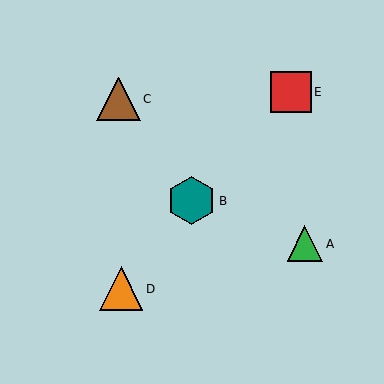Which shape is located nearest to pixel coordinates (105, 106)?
The brown triangle (labeled C) at (118, 99) is nearest to that location.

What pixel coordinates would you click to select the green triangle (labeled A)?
Click at (305, 244) to select the green triangle A.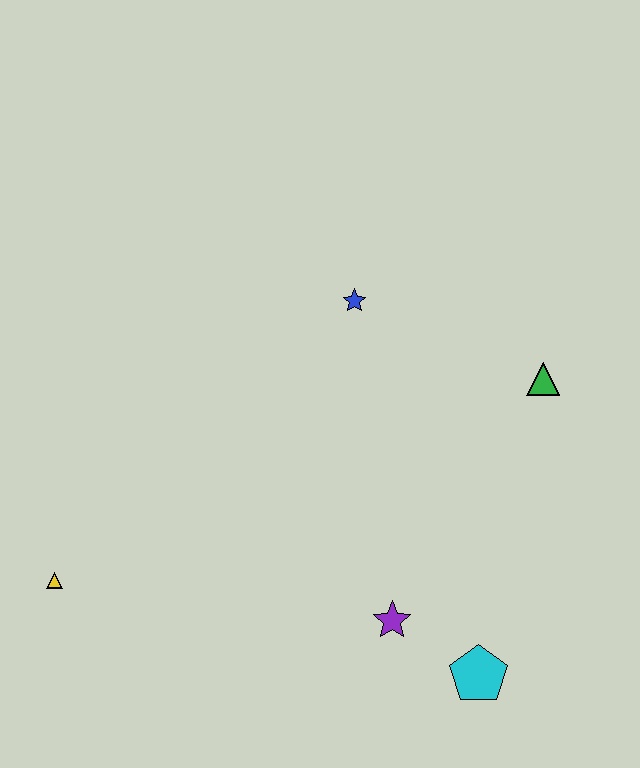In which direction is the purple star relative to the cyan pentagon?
The purple star is to the left of the cyan pentagon.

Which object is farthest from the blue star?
The yellow triangle is farthest from the blue star.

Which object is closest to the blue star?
The green triangle is closest to the blue star.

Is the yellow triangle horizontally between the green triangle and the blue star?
No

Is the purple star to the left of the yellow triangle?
No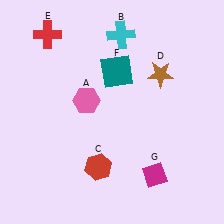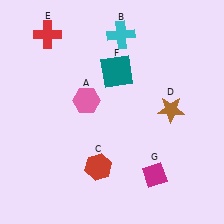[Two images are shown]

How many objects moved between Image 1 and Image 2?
1 object moved between the two images.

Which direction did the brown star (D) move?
The brown star (D) moved down.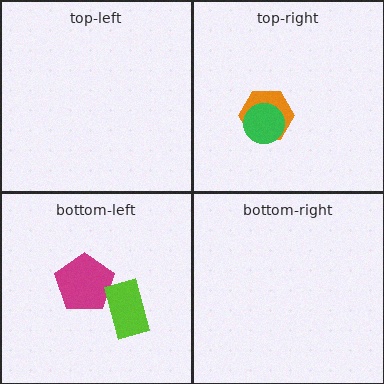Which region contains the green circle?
The top-right region.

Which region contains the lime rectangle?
The bottom-left region.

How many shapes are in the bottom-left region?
2.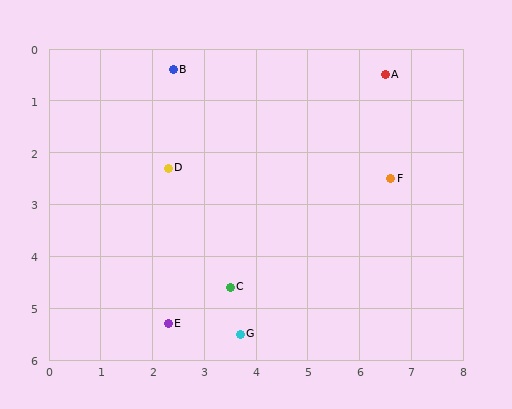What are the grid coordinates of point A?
Point A is at approximately (6.5, 0.5).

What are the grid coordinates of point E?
Point E is at approximately (2.3, 5.3).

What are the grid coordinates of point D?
Point D is at approximately (2.3, 2.3).